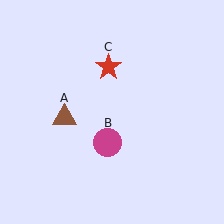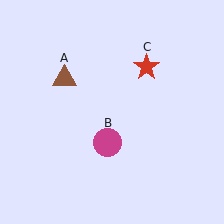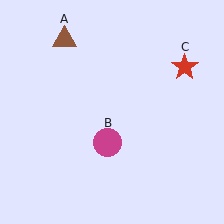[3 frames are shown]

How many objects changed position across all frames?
2 objects changed position: brown triangle (object A), red star (object C).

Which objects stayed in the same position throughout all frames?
Magenta circle (object B) remained stationary.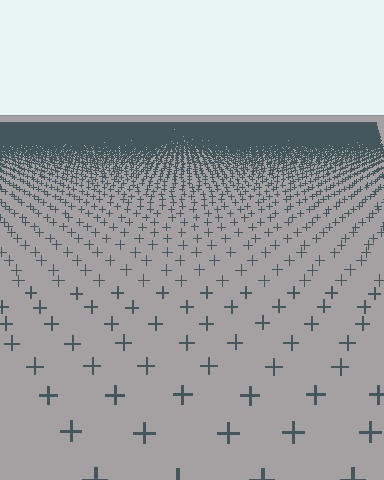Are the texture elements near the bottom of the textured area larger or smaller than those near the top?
Larger. Near the bottom, elements are closer to the viewer and appear at a bigger on-screen size.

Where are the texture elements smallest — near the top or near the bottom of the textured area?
Near the top.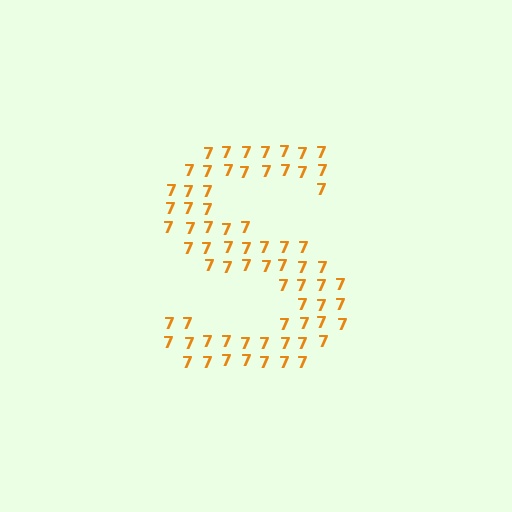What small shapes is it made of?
It is made of small digit 7's.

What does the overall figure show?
The overall figure shows the letter S.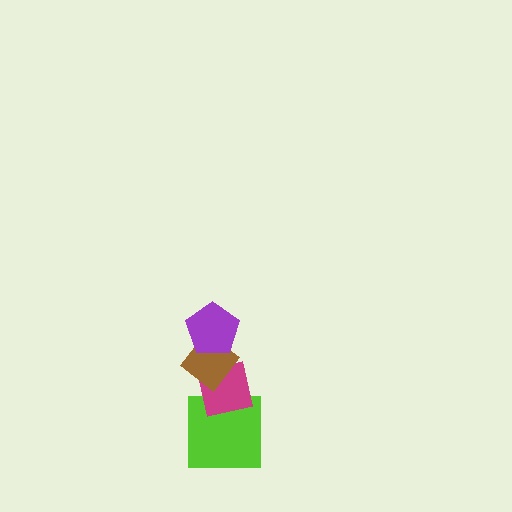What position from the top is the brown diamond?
The brown diamond is 2nd from the top.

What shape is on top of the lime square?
The magenta square is on top of the lime square.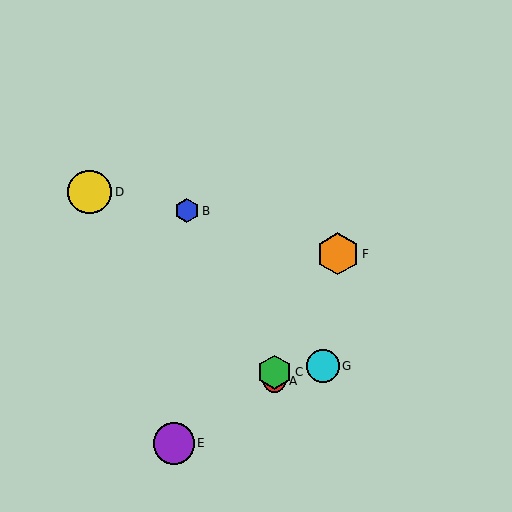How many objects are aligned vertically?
2 objects (A, C) are aligned vertically.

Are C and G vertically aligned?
No, C is at x≈275 and G is at x≈323.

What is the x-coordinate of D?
Object D is at x≈90.